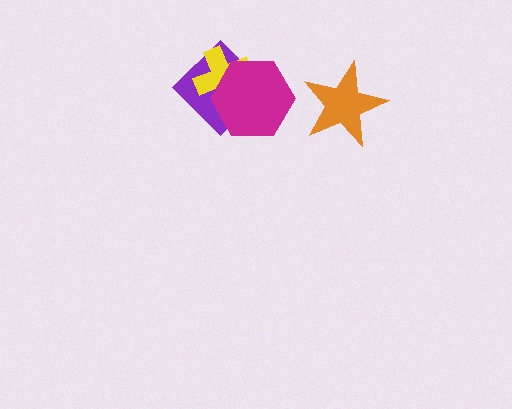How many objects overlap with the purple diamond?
2 objects overlap with the purple diamond.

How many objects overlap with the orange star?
0 objects overlap with the orange star.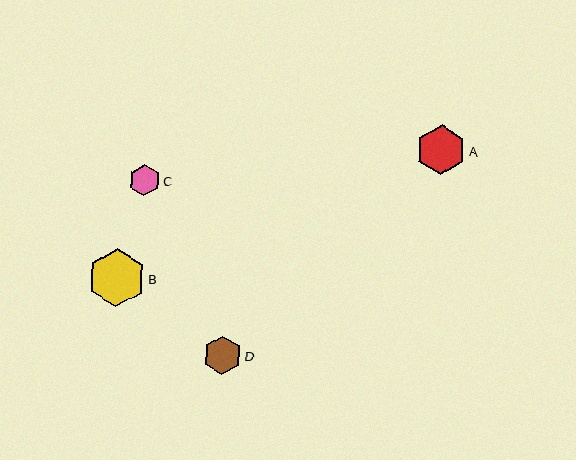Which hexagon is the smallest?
Hexagon C is the smallest with a size of approximately 31 pixels.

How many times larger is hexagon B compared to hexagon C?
Hexagon B is approximately 1.9 times the size of hexagon C.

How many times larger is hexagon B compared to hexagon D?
Hexagon B is approximately 1.5 times the size of hexagon D.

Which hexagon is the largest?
Hexagon B is the largest with a size of approximately 58 pixels.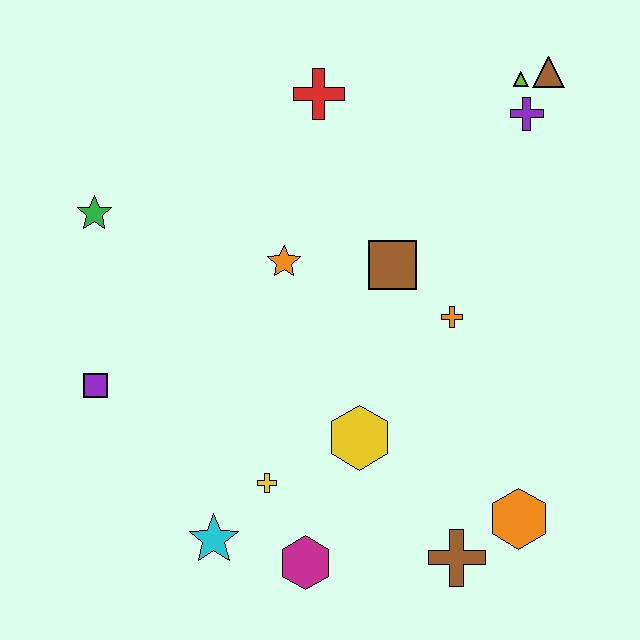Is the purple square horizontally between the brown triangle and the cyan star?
No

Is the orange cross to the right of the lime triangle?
No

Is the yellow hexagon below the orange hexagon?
No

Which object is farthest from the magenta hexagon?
The brown triangle is farthest from the magenta hexagon.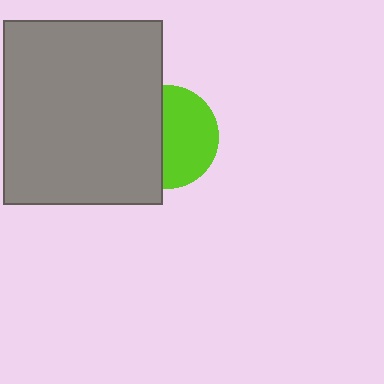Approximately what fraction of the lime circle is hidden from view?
Roughly 46% of the lime circle is hidden behind the gray rectangle.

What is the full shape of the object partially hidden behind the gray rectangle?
The partially hidden object is a lime circle.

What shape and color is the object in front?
The object in front is a gray rectangle.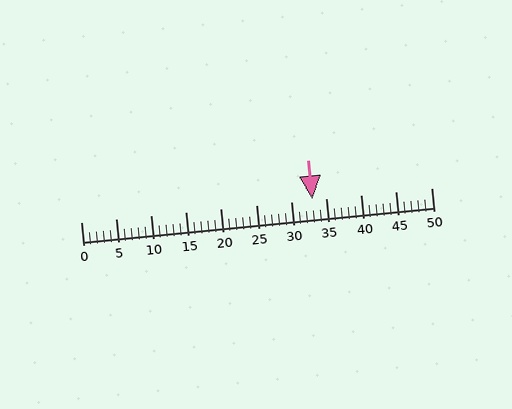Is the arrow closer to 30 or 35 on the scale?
The arrow is closer to 35.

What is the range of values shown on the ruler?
The ruler shows values from 0 to 50.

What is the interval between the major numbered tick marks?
The major tick marks are spaced 5 units apart.